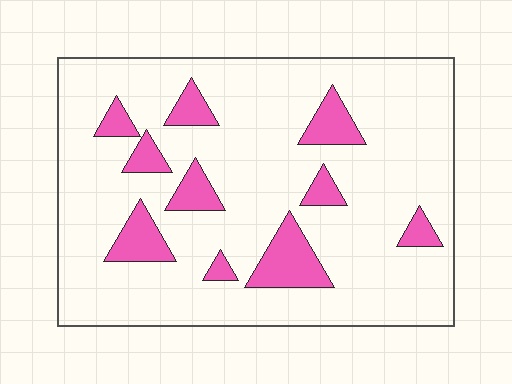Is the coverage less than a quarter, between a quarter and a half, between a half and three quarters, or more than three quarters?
Less than a quarter.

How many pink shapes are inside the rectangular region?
10.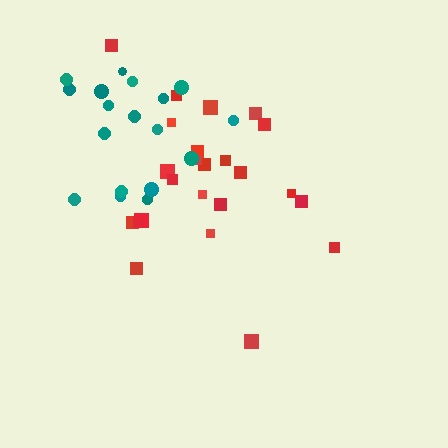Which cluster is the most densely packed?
Teal.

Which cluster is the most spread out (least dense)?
Red.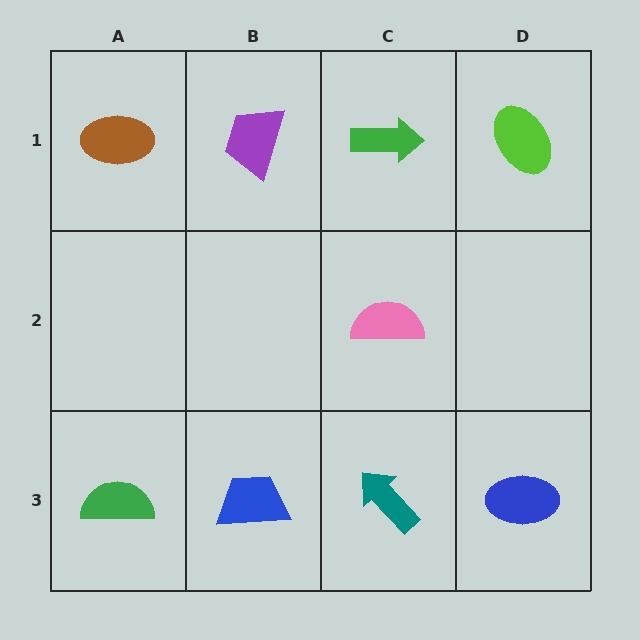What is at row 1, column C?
A green arrow.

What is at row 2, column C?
A pink semicircle.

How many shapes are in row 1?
4 shapes.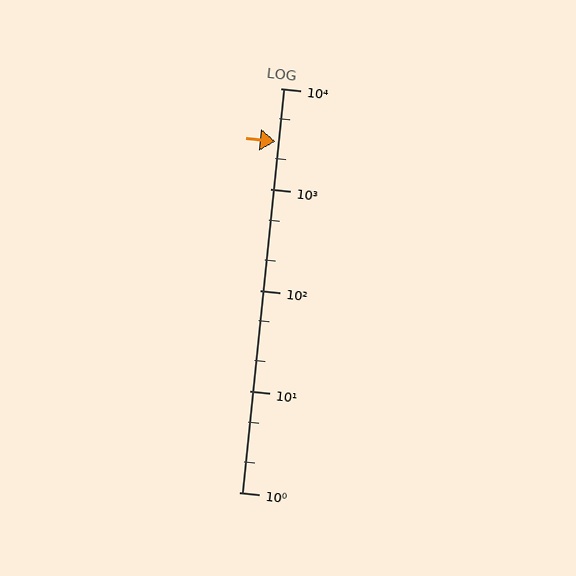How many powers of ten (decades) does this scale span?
The scale spans 4 decades, from 1 to 10000.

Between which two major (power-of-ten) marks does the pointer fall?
The pointer is between 1000 and 10000.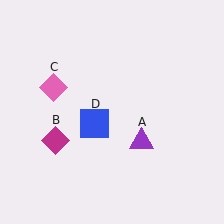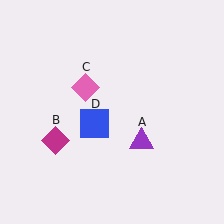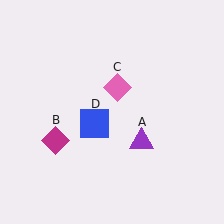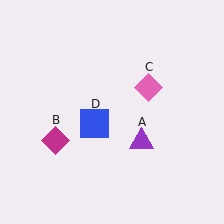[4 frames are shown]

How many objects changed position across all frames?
1 object changed position: pink diamond (object C).